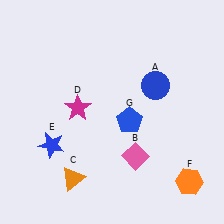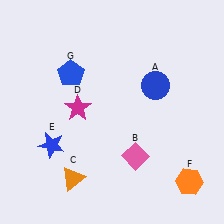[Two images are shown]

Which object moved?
The blue pentagon (G) moved left.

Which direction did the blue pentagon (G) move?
The blue pentagon (G) moved left.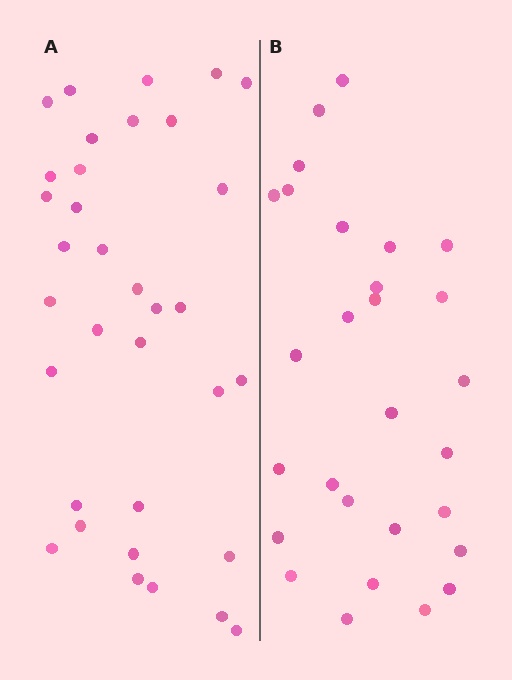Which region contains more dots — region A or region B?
Region A (the left region) has more dots.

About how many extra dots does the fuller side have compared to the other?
Region A has about 6 more dots than region B.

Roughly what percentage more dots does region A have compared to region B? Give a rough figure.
About 20% more.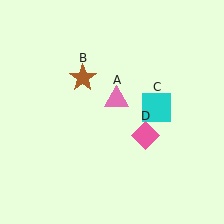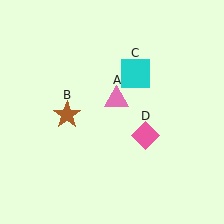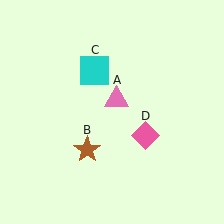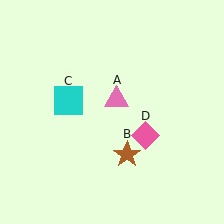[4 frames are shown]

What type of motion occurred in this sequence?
The brown star (object B), cyan square (object C) rotated counterclockwise around the center of the scene.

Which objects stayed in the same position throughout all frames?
Pink triangle (object A) and pink diamond (object D) remained stationary.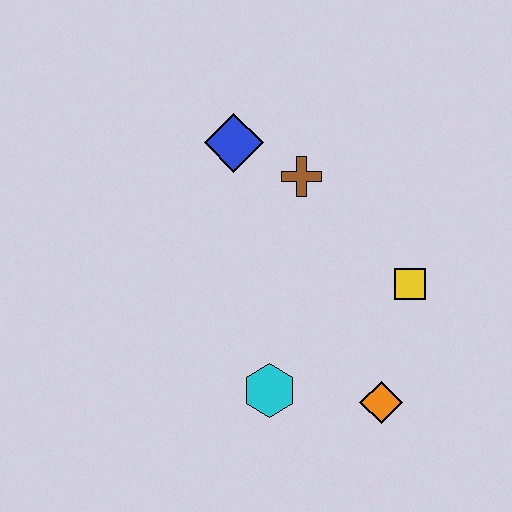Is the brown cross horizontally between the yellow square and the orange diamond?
No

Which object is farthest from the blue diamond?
The orange diamond is farthest from the blue diamond.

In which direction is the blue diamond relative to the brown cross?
The blue diamond is to the left of the brown cross.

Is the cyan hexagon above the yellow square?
No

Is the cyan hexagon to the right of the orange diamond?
No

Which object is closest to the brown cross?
The blue diamond is closest to the brown cross.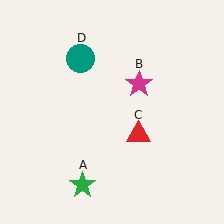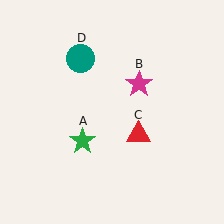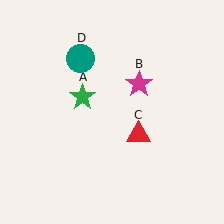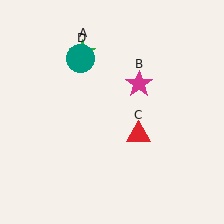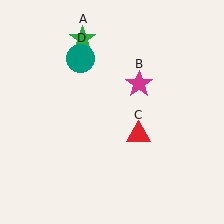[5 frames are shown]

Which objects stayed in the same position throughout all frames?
Magenta star (object B) and red triangle (object C) and teal circle (object D) remained stationary.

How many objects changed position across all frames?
1 object changed position: green star (object A).